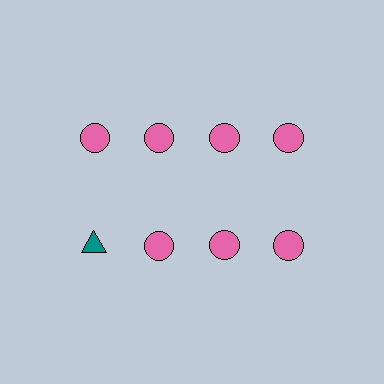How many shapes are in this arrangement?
There are 8 shapes arranged in a grid pattern.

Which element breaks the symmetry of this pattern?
The teal triangle in the second row, leftmost column breaks the symmetry. All other shapes are pink circles.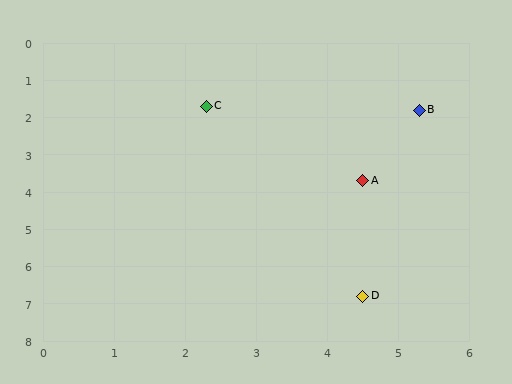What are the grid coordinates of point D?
Point D is at approximately (4.5, 6.8).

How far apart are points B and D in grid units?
Points B and D are about 5.1 grid units apart.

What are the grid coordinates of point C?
Point C is at approximately (2.3, 1.7).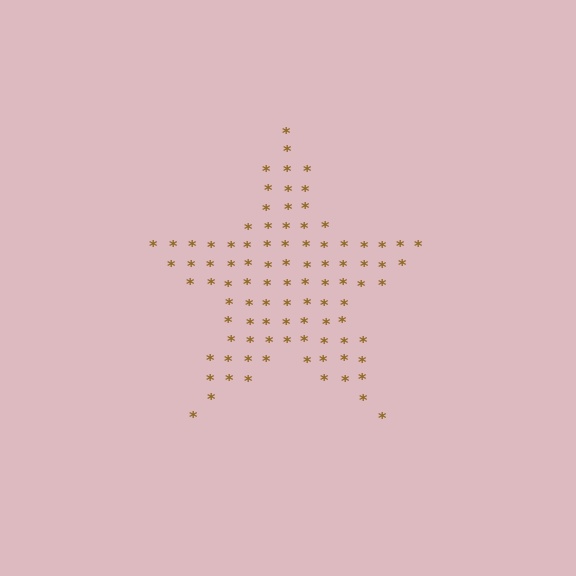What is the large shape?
The large shape is a star.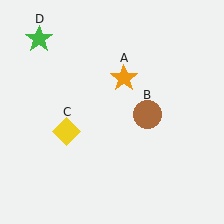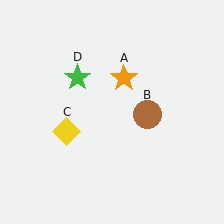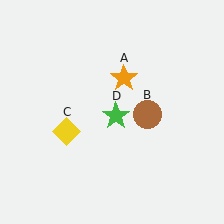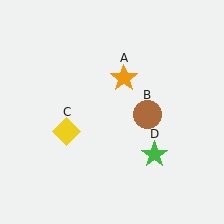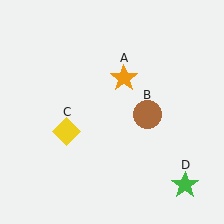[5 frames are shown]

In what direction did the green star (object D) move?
The green star (object D) moved down and to the right.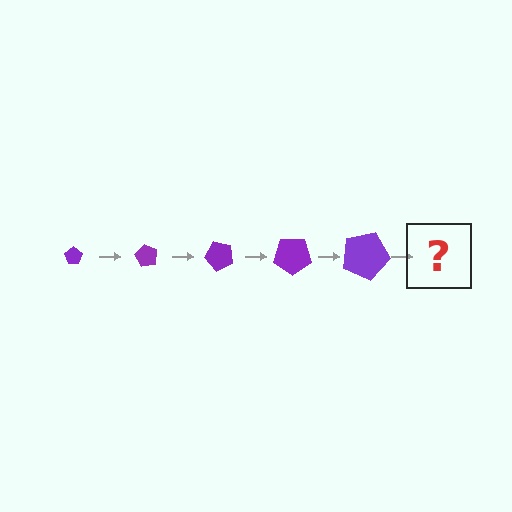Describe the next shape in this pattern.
It should be a pentagon, larger than the previous one and rotated 300 degrees from the start.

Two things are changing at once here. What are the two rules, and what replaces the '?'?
The two rules are that the pentagon grows larger each step and it rotates 60 degrees each step. The '?' should be a pentagon, larger than the previous one and rotated 300 degrees from the start.